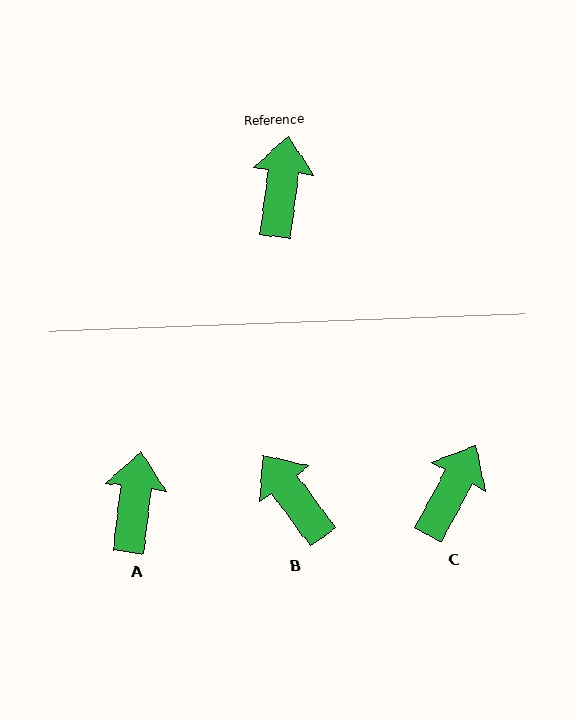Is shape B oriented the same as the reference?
No, it is off by about 43 degrees.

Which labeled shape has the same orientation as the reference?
A.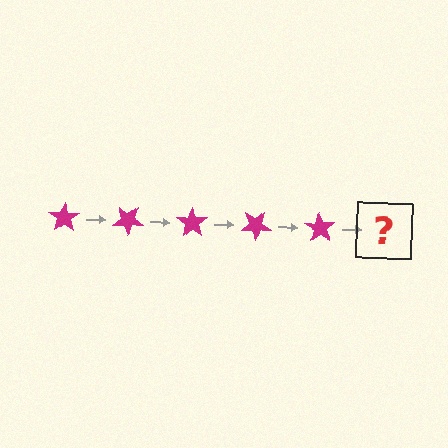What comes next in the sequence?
The next element should be a magenta star rotated 175 degrees.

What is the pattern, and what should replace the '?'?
The pattern is that the star rotates 35 degrees each step. The '?' should be a magenta star rotated 175 degrees.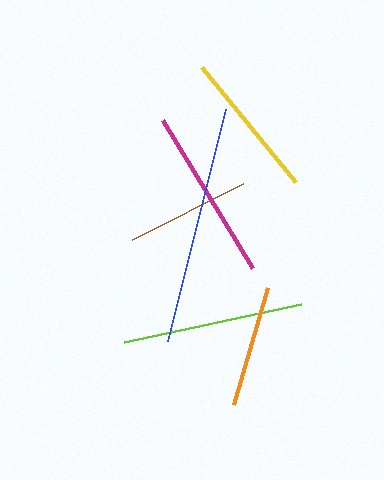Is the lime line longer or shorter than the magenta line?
The lime line is longer than the magenta line.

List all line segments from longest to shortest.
From longest to shortest: blue, lime, magenta, yellow, brown, orange.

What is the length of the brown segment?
The brown segment is approximately 124 pixels long.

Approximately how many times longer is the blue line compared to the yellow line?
The blue line is approximately 1.6 times the length of the yellow line.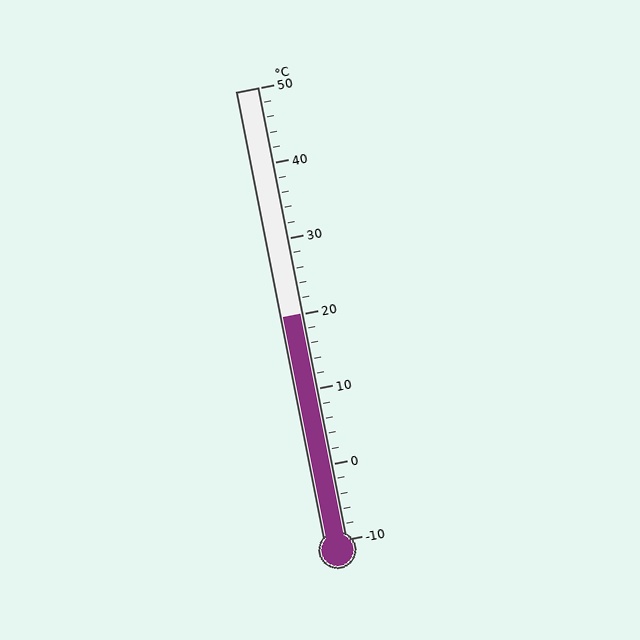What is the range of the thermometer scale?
The thermometer scale ranges from -10°C to 50°C.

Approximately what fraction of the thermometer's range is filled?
The thermometer is filled to approximately 50% of its range.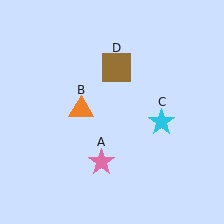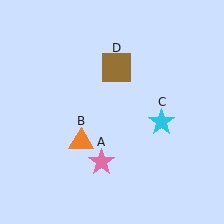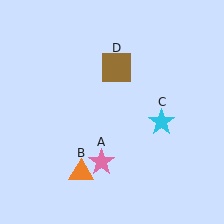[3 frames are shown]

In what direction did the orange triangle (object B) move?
The orange triangle (object B) moved down.